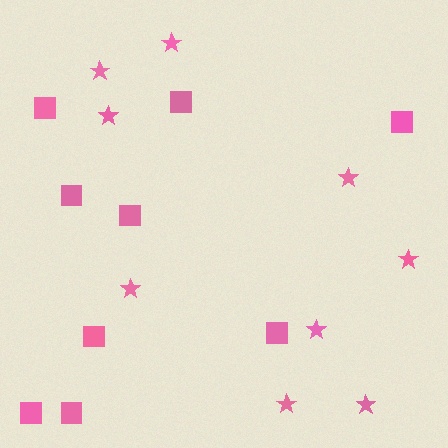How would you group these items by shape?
There are 2 groups: one group of squares (9) and one group of stars (9).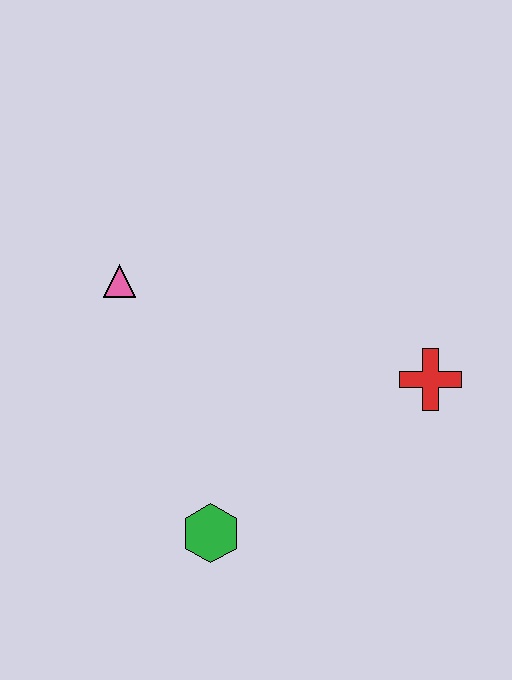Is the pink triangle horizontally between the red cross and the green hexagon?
No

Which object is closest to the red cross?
The green hexagon is closest to the red cross.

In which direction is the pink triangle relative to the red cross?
The pink triangle is to the left of the red cross.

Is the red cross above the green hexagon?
Yes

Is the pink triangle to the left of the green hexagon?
Yes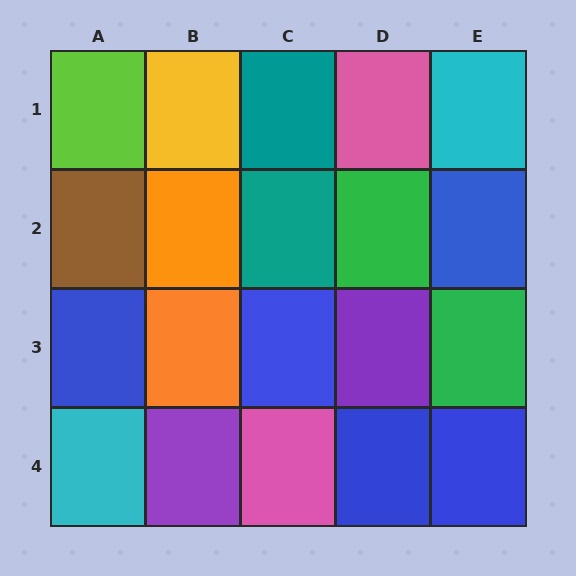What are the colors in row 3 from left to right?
Blue, orange, blue, purple, green.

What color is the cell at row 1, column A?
Lime.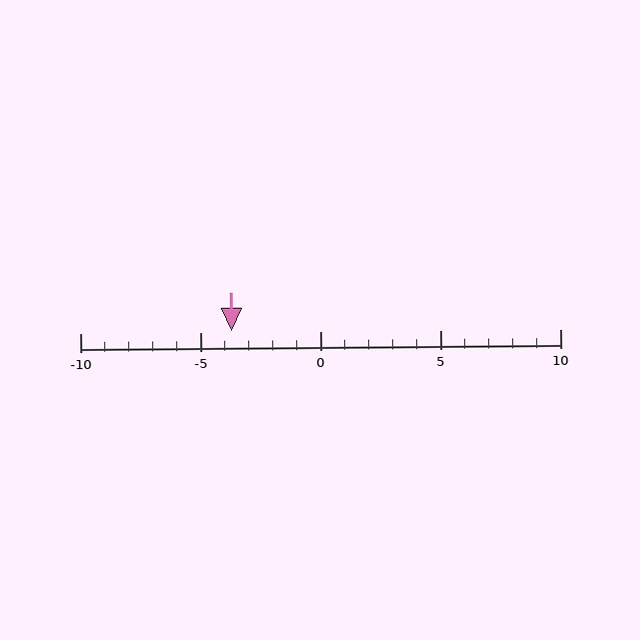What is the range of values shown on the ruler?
The ruler shows values from -10 to 10.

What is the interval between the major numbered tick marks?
The major tick marks are spaced 5 units apart.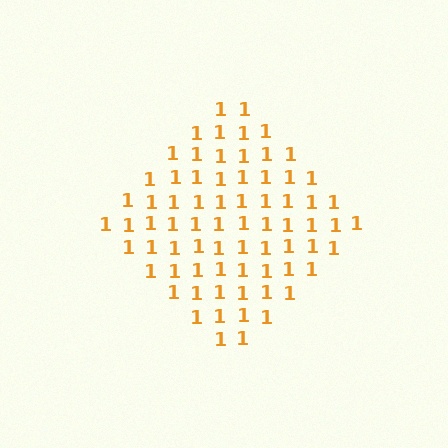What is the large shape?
The large shape is a diamond.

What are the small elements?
The small elements are digit 1's.